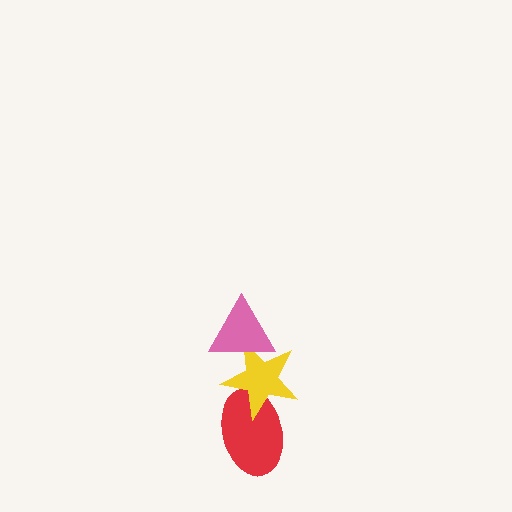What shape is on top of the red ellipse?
The yellow star is on top of the red ellipse.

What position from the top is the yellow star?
The yellow star is 2nd from the top.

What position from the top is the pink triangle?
The pink triangle is 1st from the top.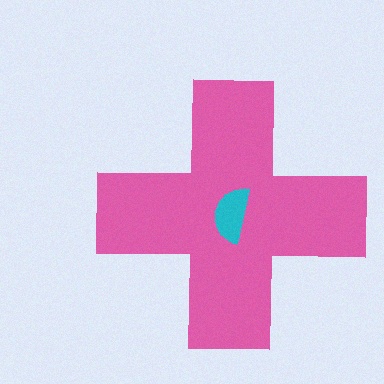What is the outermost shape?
The pink cross.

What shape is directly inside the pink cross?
The cyan semicircle.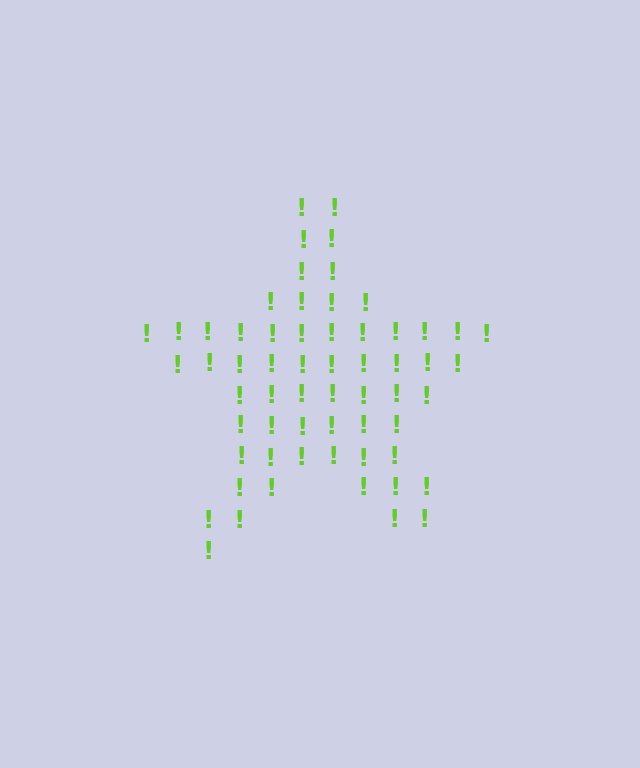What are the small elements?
The small elements are exclamation marks.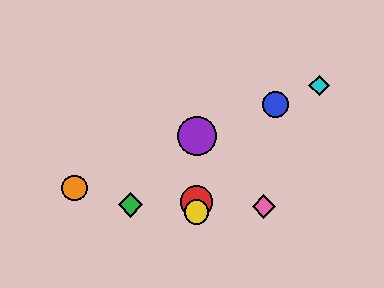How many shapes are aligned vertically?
3 shapes (the red circle, the yellow circle, the purple circle) are aligned vertically.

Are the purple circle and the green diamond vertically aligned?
No, the purple circle is at x≈197 and the green diamond is at x≈130.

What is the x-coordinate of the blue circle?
The blue circle is at x≈275.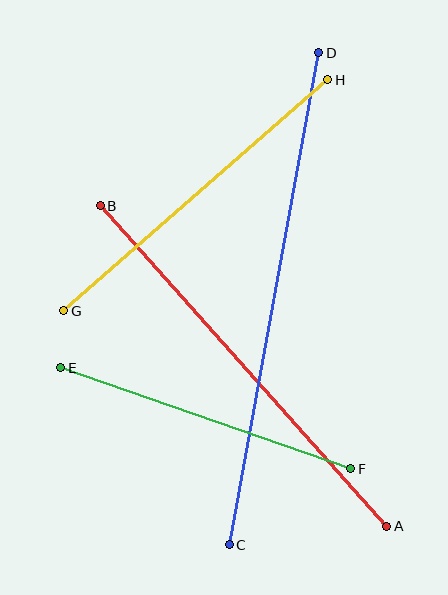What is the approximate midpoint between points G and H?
The midpoint is at approximately (196, 195) pixels.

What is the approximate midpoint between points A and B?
The midpoint is at approximately (244, 366) pixels.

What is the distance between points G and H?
The distance is approximately 351 pixels.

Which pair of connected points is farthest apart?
Points C and D are farthest apart.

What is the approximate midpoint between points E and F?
The midpoint is at approximately (206, 418) pixels.